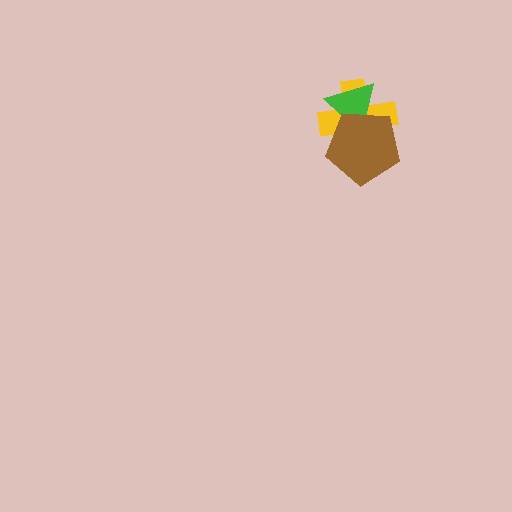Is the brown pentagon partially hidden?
No, no other shape covers it.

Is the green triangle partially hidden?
Yes, it is partially covered by another shape.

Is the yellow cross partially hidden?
Yes, it is partially covered by another shape.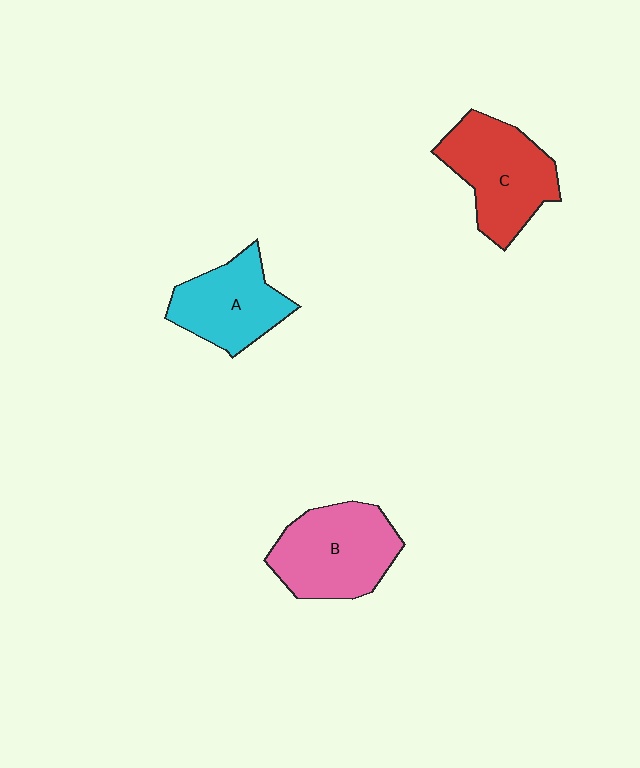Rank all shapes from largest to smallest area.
From largest to smallest: B (pink), C (red), A (cyan).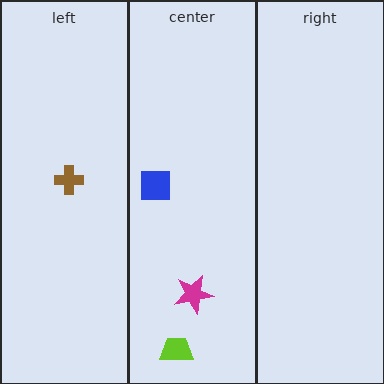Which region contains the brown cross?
The left region.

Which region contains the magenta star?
The center region.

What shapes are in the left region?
The brown cross.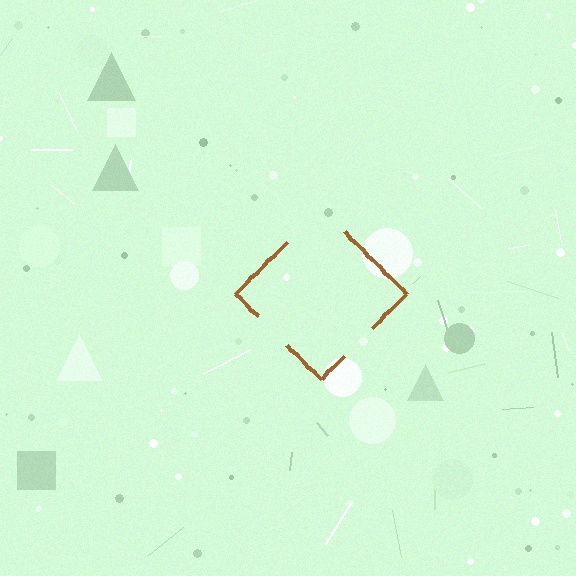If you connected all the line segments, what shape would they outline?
They would outline a diamond.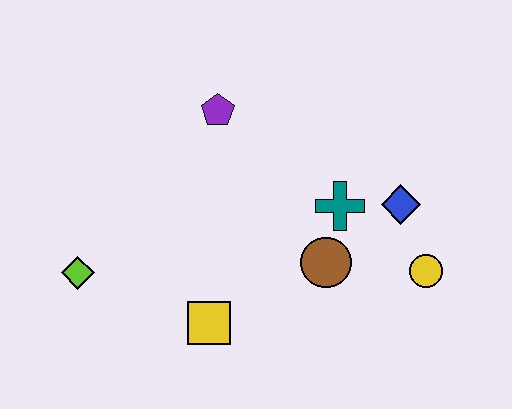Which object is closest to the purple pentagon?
The teal cross is closest to the purple pentagon.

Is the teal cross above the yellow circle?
Yes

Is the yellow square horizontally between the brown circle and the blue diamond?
No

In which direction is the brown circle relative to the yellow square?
The brown circle is to the right of the yellow square.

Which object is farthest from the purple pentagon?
The yellow circle is farthest from the purple pentagon.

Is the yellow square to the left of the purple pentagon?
Yes